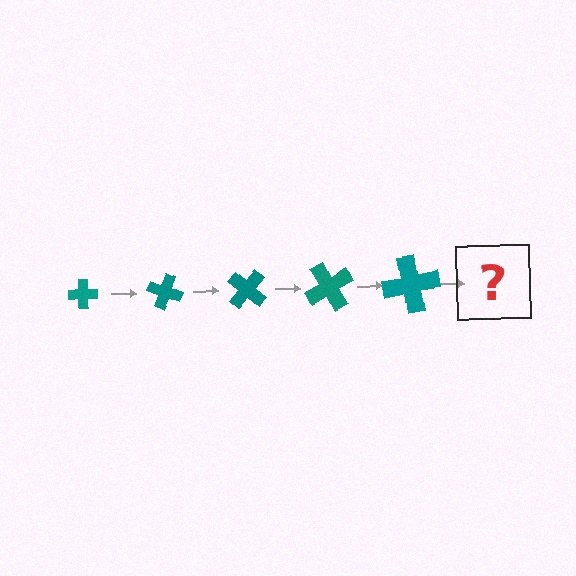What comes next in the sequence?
The next element should be a cross, larger than the previous one and rotated 100 degrees from the start.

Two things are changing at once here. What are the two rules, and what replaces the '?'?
The two rules are that the cross grows larger each step and it rotates 20 degrees each step. The '?' should be a cross, larger than the previous one and rotated 100 degrees from the start.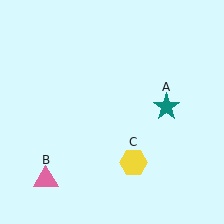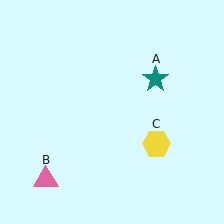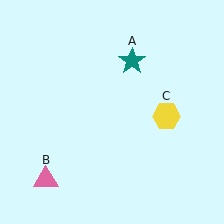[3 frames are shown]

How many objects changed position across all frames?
2 objects changed position: teal star (object A), yellow hexagon (object C).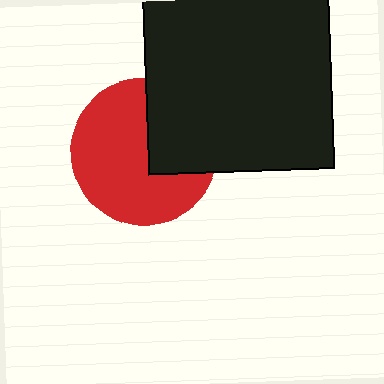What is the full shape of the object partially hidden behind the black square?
The partially hidden object is a red circle.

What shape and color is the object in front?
The object in front is a black square.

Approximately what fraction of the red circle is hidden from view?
Roughly 33% of the red circle is hidden behind the black square.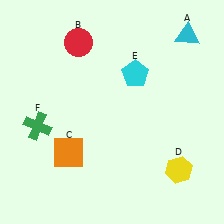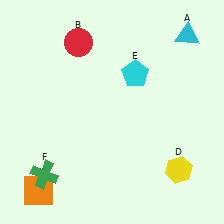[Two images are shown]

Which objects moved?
The objects that moved are: the orange square (C), the green cross (F).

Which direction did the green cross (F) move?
The green cross (F) moved down.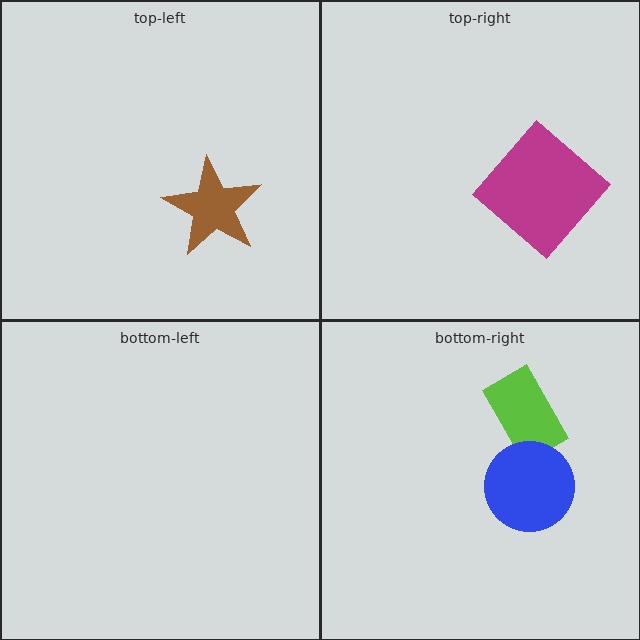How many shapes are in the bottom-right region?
2.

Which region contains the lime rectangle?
The bottom-right region.